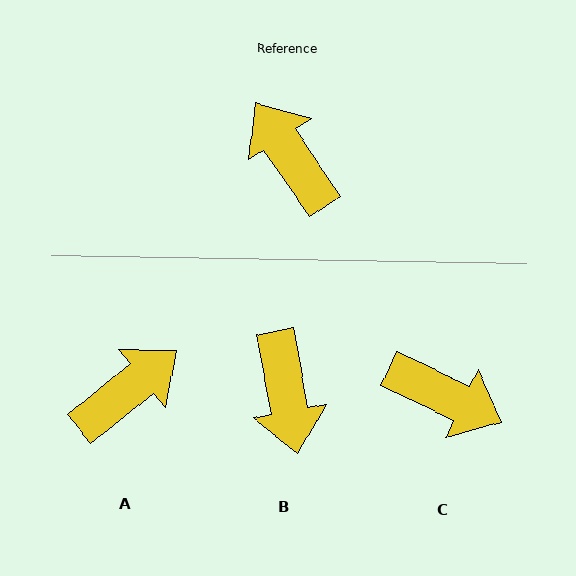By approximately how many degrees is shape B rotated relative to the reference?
Approximately 157 degrees counter-clockwise.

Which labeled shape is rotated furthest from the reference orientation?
B, about 157 degrees away.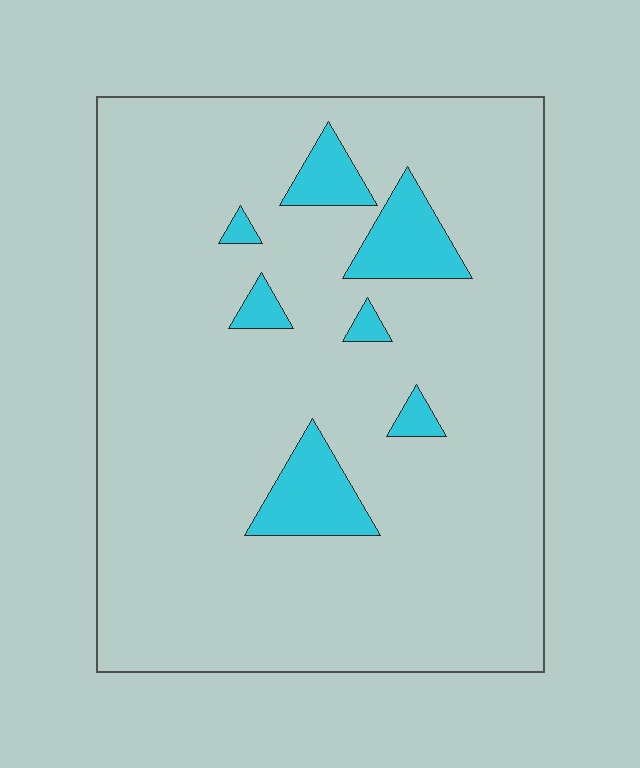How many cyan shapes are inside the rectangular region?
7.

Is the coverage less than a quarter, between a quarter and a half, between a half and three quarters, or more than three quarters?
Less than a quarter.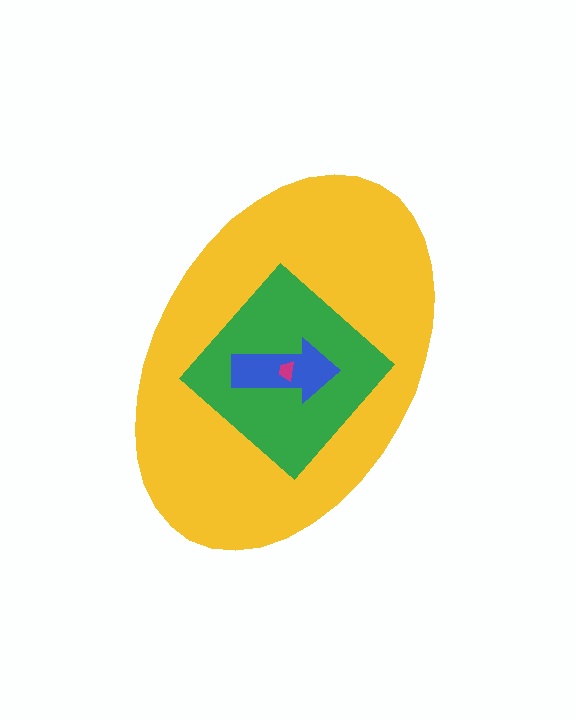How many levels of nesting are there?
4.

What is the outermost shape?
The yellow ellipse.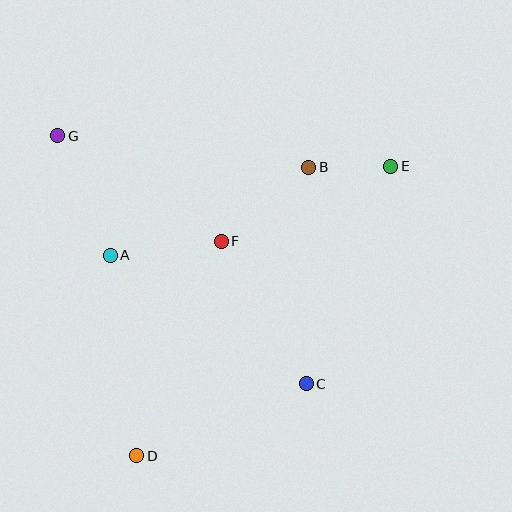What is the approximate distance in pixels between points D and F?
The distance between D and F is approximately 231 pixels.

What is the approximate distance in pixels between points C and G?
The distance between C and G is approximately 351 pixels.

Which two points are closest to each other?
Points B and E are closest to each other.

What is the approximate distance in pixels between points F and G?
The distance between F and G is approximately 194 pixels.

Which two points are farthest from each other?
Points D and E are farthest from each other.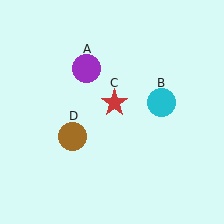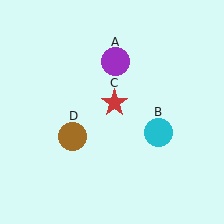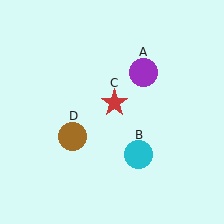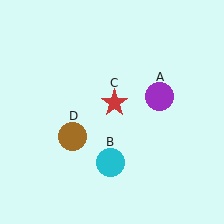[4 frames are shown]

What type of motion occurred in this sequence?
The purple circle (object A), cyan circle (object B) rotated clockwise around the center of the scene.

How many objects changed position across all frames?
2 objects changed position: purple circle (object A), cyan circle (object B).